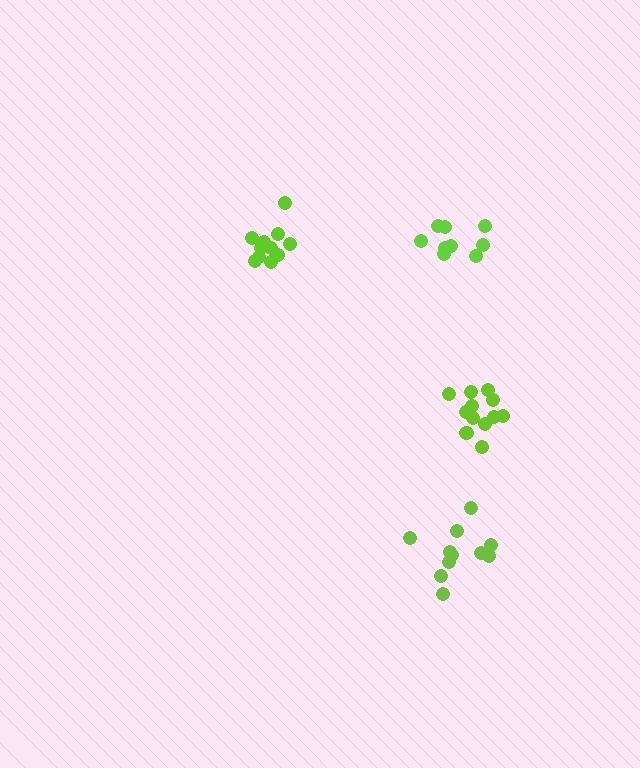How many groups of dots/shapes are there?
There are 4 groups.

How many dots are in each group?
Group 1: 12 dots, Group 2: 11 dots, Group 3: 9 dots, Group 4: 11 dots (43 total).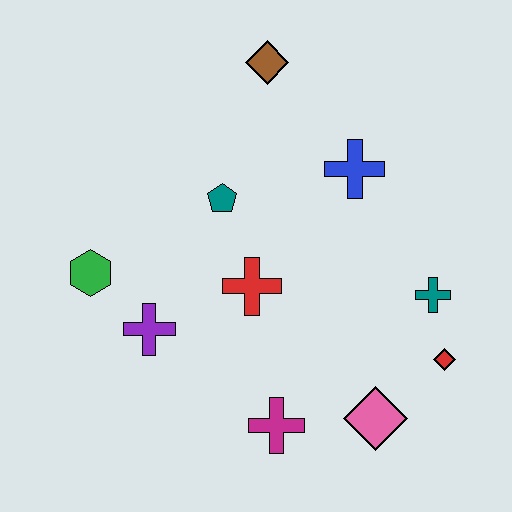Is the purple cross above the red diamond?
Yes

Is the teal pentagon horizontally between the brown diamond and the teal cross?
No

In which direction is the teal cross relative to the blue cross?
The teal cross is below the blue cross.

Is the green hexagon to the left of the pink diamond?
Yes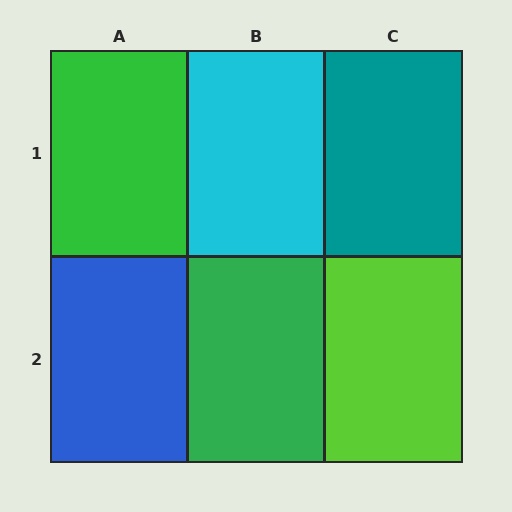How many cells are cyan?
1 cell is cyan.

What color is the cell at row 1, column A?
Green.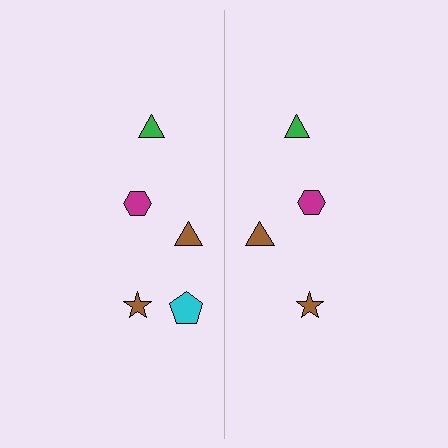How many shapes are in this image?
There are 9 shapes in this image.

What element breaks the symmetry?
A cyan pentagon is missing from the right side.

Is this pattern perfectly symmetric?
No, the pattern is not perfectly symmetric. A cyan pentagon is missing from the right side.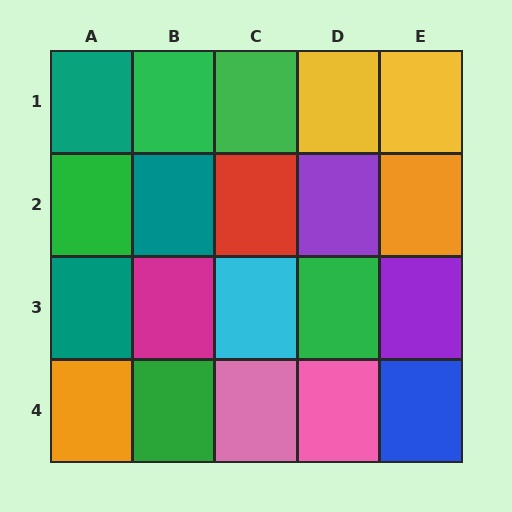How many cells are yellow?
2 cells are yellow.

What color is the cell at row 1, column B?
Green.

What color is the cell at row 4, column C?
Pink.